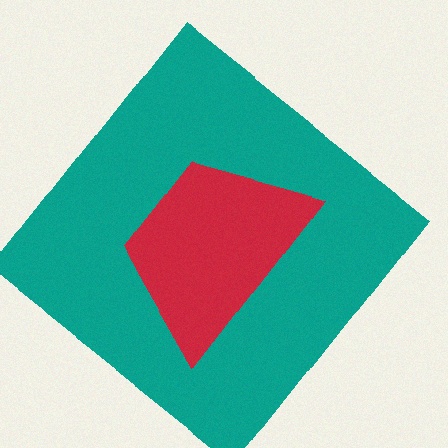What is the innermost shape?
The red trapezoid.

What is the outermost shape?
The teal diamond.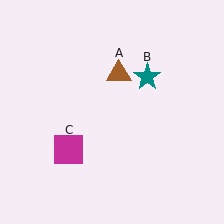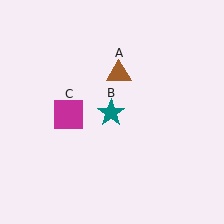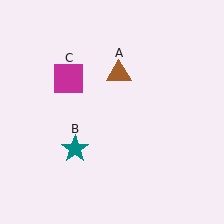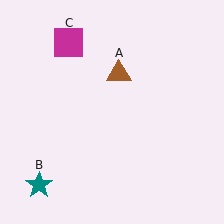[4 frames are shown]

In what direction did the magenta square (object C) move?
The magenta square (object C) moved up.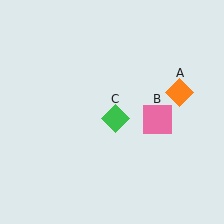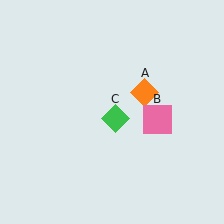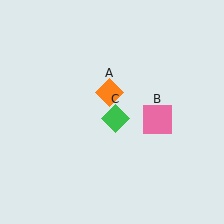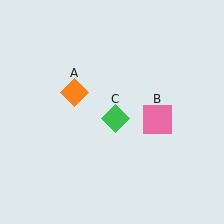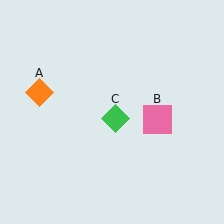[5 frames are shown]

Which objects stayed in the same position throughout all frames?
Pink square (object B) and green diamond (object C) remained stationary.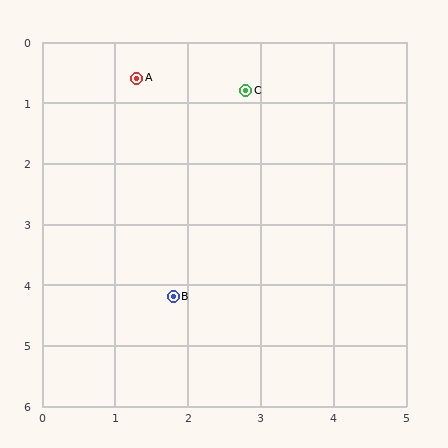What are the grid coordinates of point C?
Point C is at approximately (2.8, 0.8).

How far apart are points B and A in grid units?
Points B and A are about 3.6 grid units apart.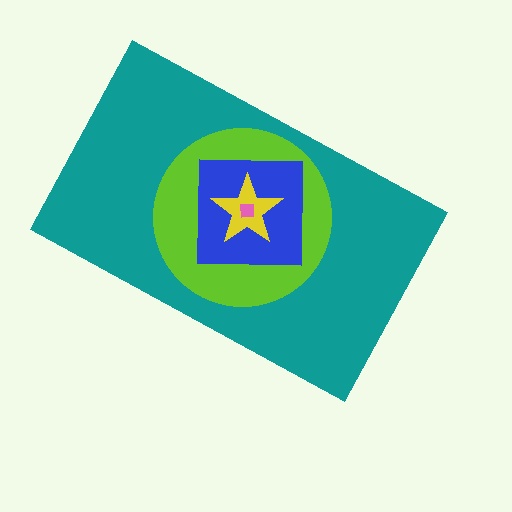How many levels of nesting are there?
5.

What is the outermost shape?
The teal rectangle.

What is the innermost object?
The pink square.